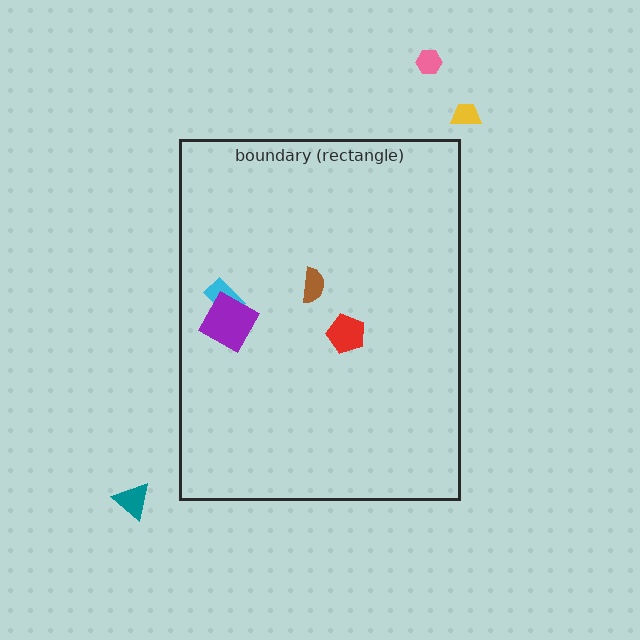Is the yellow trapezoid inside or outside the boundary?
Outside.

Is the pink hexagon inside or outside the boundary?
Outside.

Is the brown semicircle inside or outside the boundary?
Inside.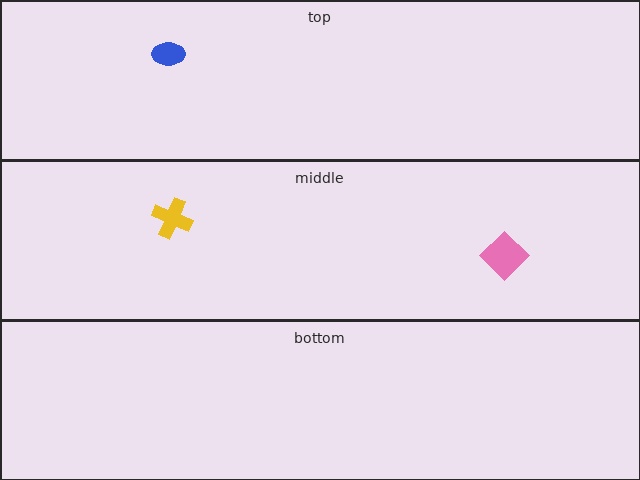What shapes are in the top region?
The blue ellipse.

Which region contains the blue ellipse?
The top region.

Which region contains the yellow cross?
The middle region.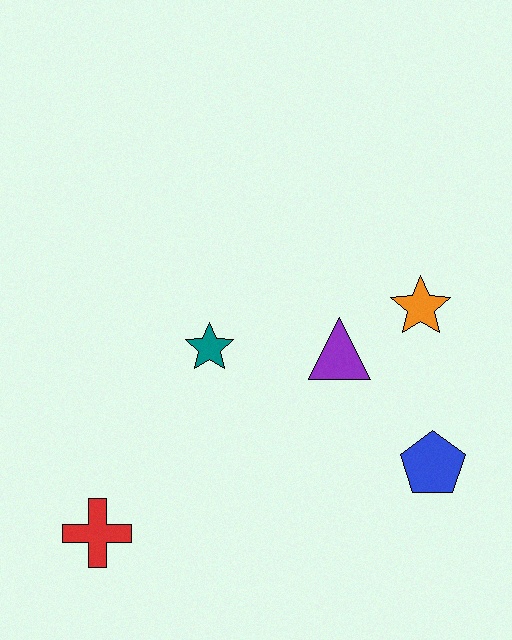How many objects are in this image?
There are 5 objects.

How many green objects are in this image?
There are no green objects.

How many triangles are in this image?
There is 1 triangle.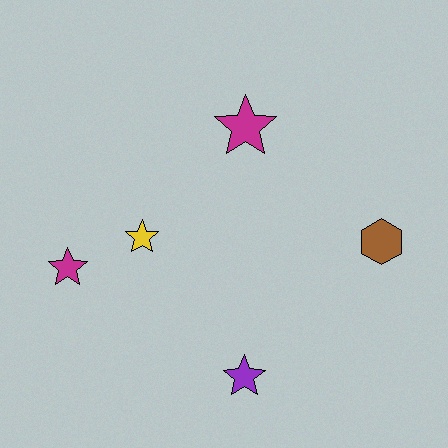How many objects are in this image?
There are 5 objects.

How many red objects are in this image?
There are no red objects.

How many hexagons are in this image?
There is 1 hexagon.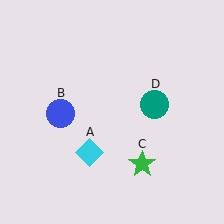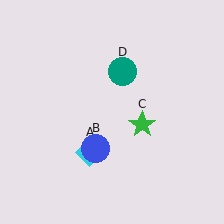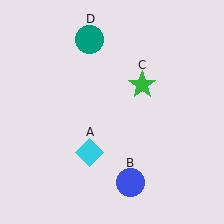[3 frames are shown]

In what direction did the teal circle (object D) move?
The teal circle (object D) moved up and to the left.